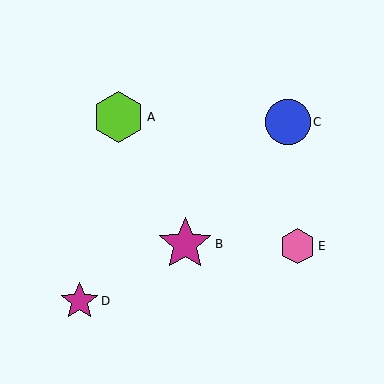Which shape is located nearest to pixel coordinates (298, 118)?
The blue circle (labeled C) at (288, 122) is nearest to that location.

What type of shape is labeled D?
Shape D is a magenta star.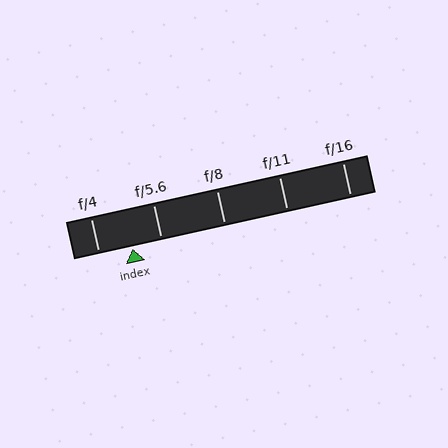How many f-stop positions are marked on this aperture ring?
There are 5 f-stop positions marked.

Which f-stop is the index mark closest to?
The index mark is closest to f/5.6.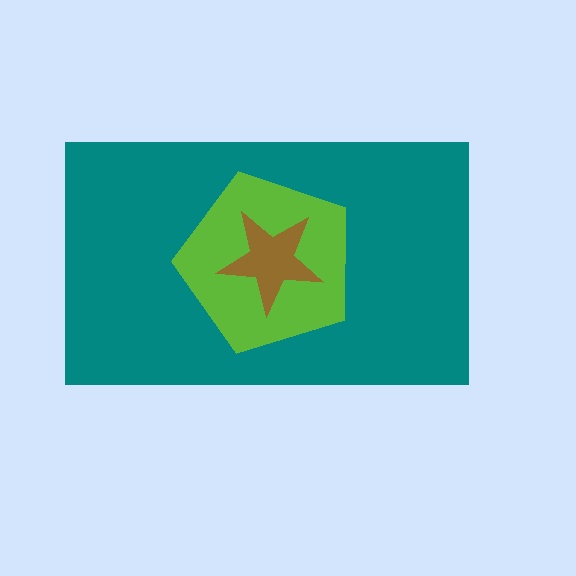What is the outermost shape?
The teal rectangle.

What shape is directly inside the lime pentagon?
The brown star.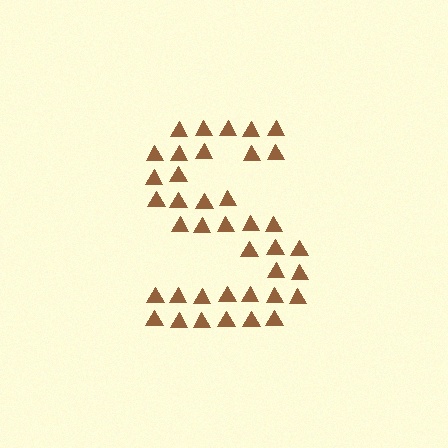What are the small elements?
The small elements are triangles.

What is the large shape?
The large shape is the letter S.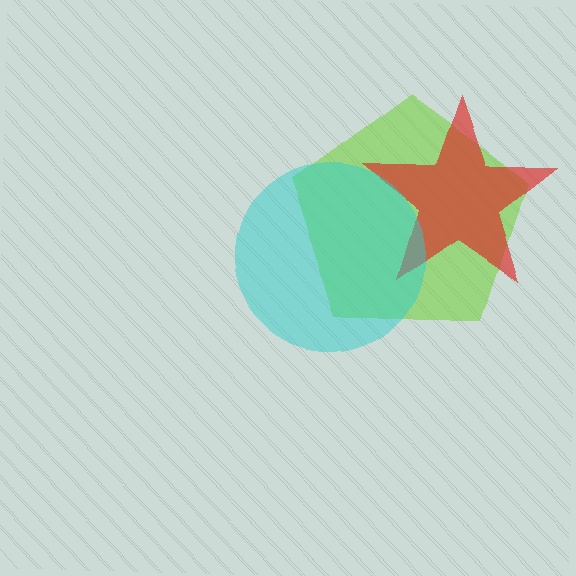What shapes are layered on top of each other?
The layered shapes are: a lime pentagon, a red star, a cyan circle.